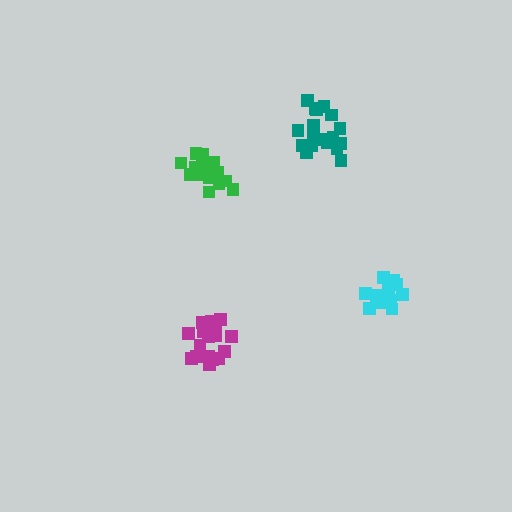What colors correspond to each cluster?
The clusters are colored: cyan, teal, magenta, green.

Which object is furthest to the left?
The magenta cluster is leftmost.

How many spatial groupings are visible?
There are 4 spatial groupings.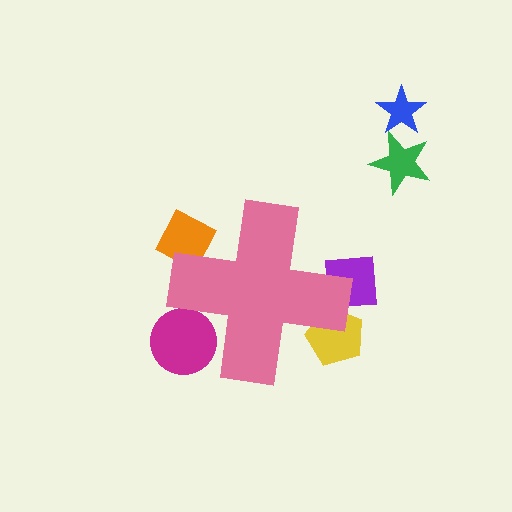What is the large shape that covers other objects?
A pink cross.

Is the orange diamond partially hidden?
Yes, the orange diamond is partially hidden behind the pink cross.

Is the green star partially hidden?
No, the green star is fully visible.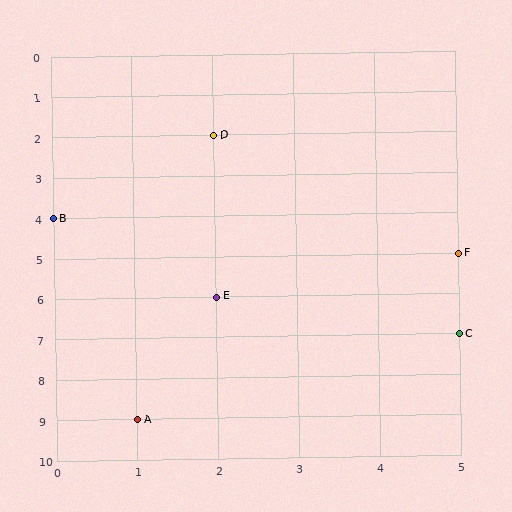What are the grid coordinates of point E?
Point E is at grid coordinates (2, 6).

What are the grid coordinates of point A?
Point A is at grid coordinates (1, 9).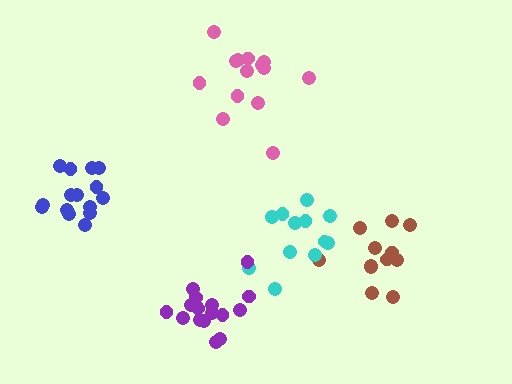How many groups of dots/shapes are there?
There are 5 groups.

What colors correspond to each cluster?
The clusters are colored: pink, brown, cyan, blue, purple.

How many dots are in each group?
Group 1: 14 dots, Group 2: 12 dots, Group 3: 12 dots, Group 4: 15 dots, Group 5: 18 dots (71 total).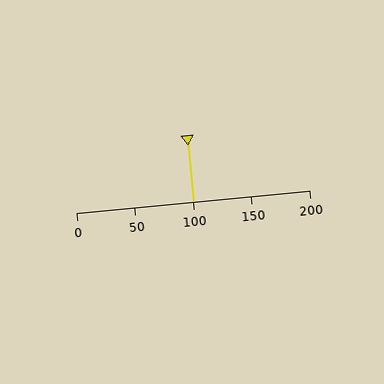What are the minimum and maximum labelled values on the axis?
The axis runs from 0 to 200.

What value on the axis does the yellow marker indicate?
The marker indicates approximately 100.